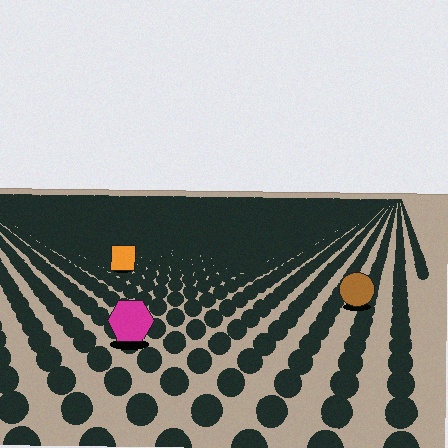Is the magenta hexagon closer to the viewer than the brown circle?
Yes. The magenta hexagon is closer — you can tell from the texture gradient: the ground texture is coarser near it.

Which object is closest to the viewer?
The magenta hexagon is closest. The texture marks near it are larger and more spread out.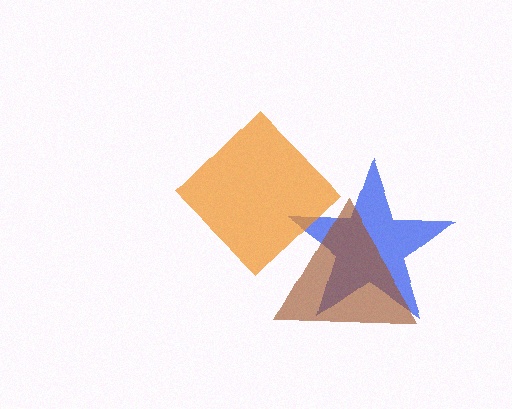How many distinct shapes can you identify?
There are 3 distinct shapes: a blue star, an orange diamond, a brown triangle.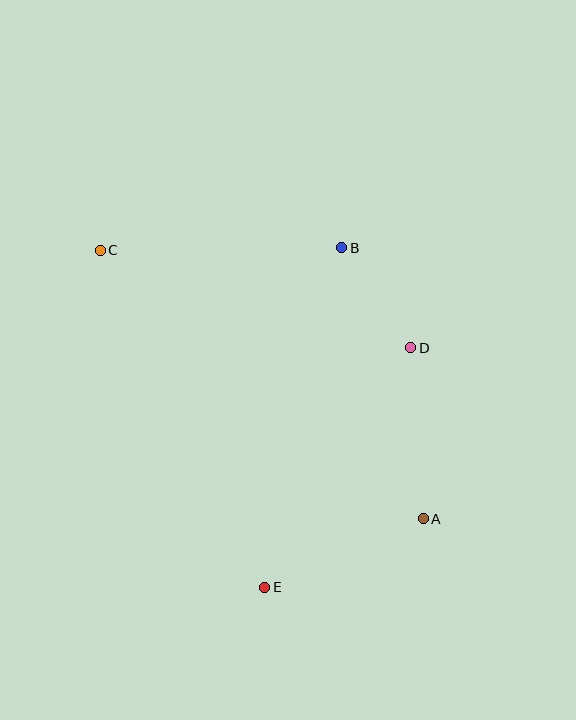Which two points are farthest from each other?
Points A and C are farthest from each other.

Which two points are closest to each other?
Points B and D are closest to each other.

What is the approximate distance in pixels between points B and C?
The distance between B and C is approximately 241 pixels.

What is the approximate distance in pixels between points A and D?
The distance between A and D is approximately 171 pixels.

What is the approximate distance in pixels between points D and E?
The distance between D and E is approximately 280 pixels.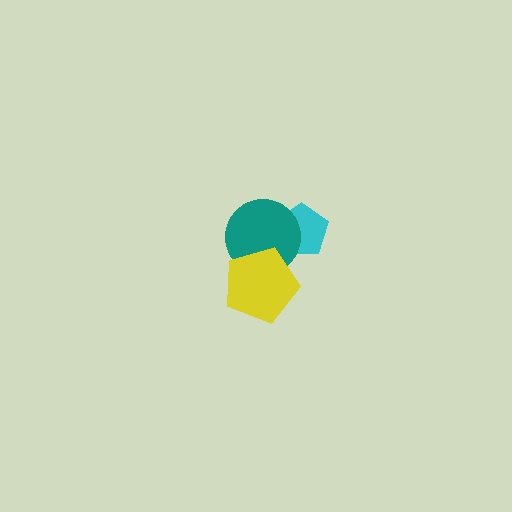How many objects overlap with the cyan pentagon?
1 object overlaps with the cyan pentagon.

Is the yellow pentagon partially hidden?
No, no other shape covers it.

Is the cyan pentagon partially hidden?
Yes, it is partially covered by another shape.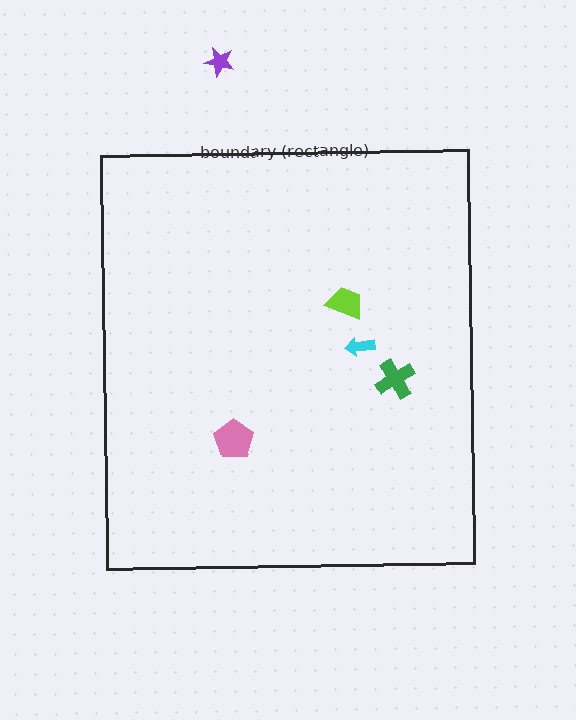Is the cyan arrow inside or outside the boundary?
Inside.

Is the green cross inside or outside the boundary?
Inside.